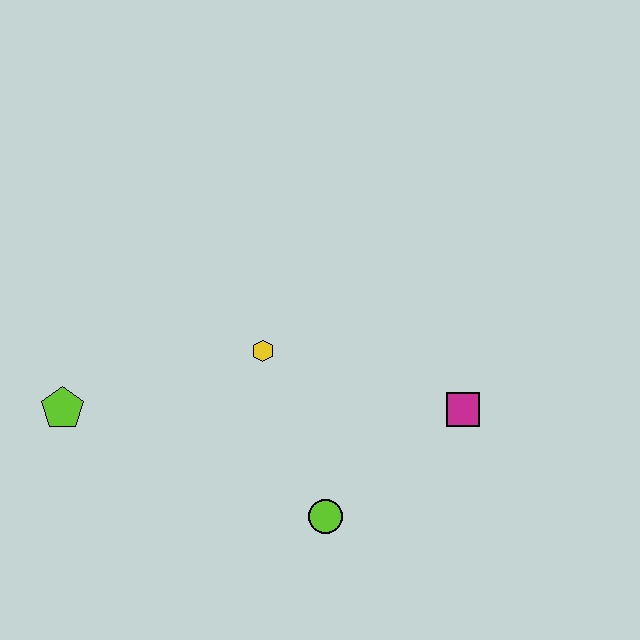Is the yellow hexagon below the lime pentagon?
No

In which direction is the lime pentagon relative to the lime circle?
The lime pentagon is to the left of the lime circle.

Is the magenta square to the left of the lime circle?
No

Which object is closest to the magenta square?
The lime circle is closest to the magenta square.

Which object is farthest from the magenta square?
The lime pentagon is farthest from the magenta square.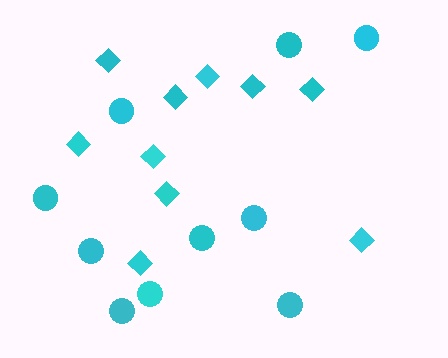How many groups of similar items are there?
There are 2 groups: one group of circles (10) and one group of diamonds (10).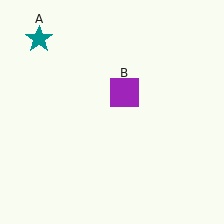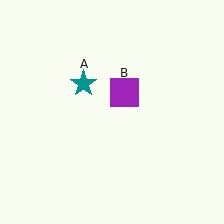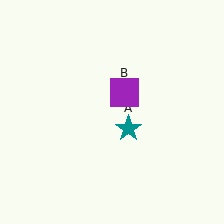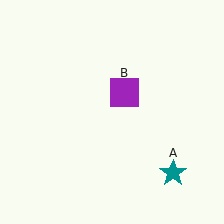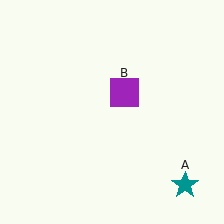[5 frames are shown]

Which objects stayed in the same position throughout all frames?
Purple square (object B) remained stationary.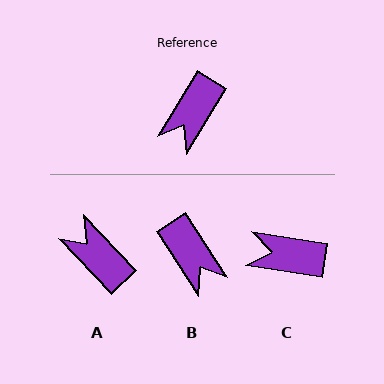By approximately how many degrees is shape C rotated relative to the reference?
Approximately 68 degrees clockwise.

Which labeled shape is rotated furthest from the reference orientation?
A, about 105 degrees away.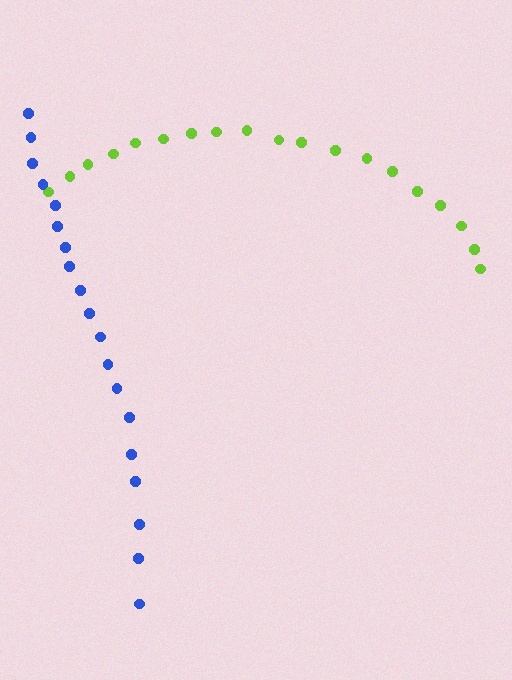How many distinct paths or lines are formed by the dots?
There are 2 distinct paths.